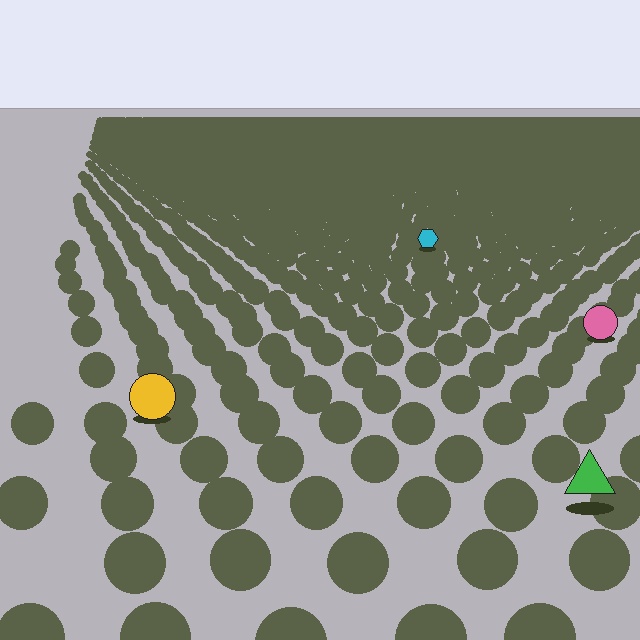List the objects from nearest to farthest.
From nearest to farthest: the green triangle, the yellow circle, the pink circle, the cyan hexagon.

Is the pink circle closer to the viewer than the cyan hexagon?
Yes. The pink circle is closer — you can tell from the texture gradient: the ground texture is coarser near it.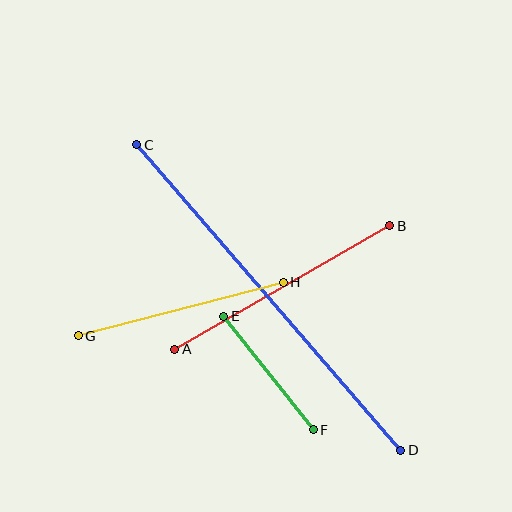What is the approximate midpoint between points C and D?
The midpoint is at approximately (269, 297) pixels.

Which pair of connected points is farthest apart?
Points C and D are farthest apart.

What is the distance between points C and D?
The distance is approximately 404 pixels.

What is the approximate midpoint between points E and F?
The midpoint is at approximately (269, 373) pixels.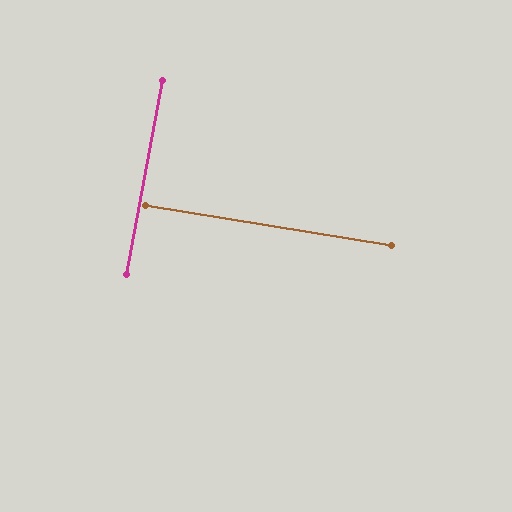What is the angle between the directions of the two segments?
Approximately 89 degrees.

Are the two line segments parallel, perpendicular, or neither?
Perpendicular — they meet at approximately 89°.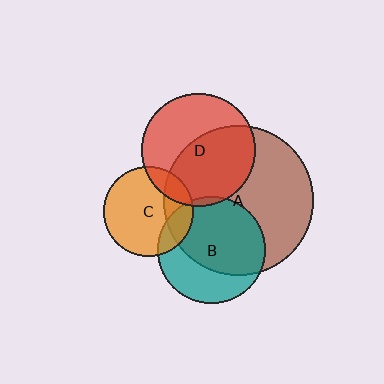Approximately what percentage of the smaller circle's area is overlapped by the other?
Approximately 15%.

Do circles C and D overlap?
Yes.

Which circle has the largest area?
Circle A (brown).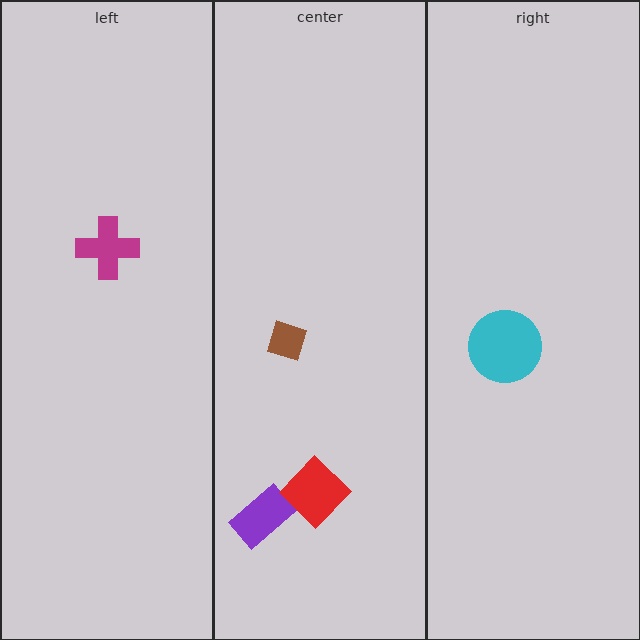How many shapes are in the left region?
1.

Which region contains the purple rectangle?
The center region.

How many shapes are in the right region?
1.